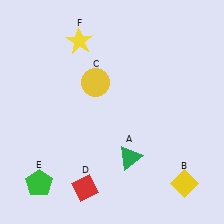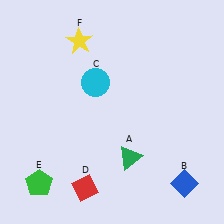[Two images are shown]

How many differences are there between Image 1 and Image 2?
There are 2 differences between the two images.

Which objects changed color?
B changed from yellow to blue. C changed from yellow to cyan.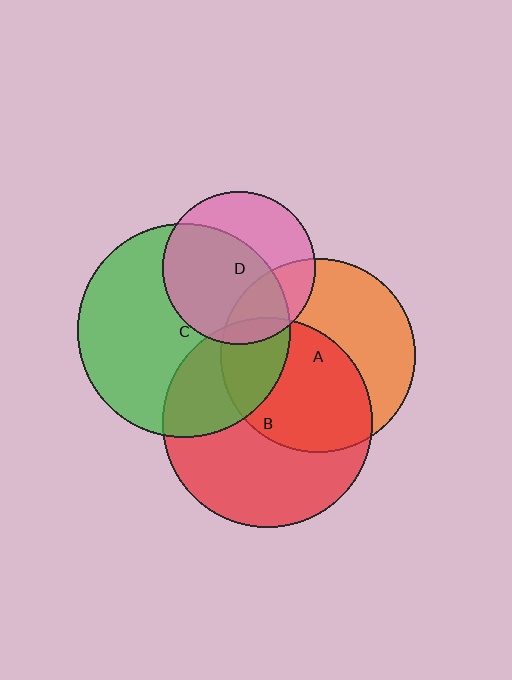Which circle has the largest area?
Circle C (green).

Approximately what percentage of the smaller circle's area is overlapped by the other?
Approximately 30%.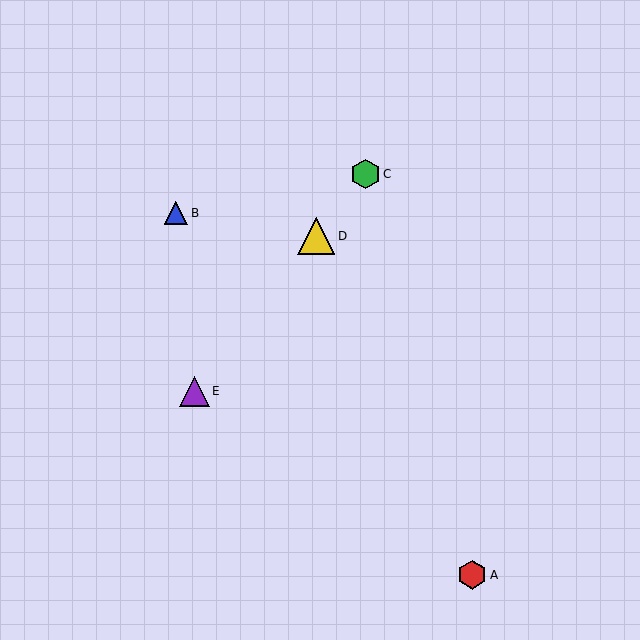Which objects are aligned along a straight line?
Objects C, D, E are aligned along a straight line.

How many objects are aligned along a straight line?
3 objects (C, D, E) are aligned along a straight line.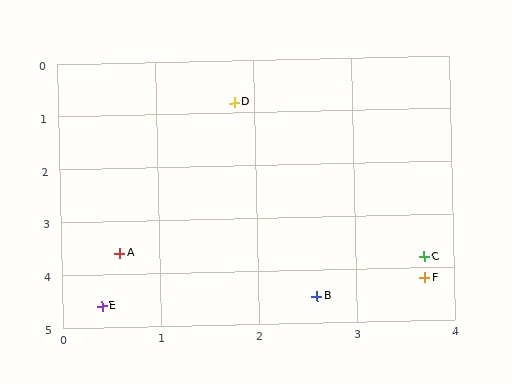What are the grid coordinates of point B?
Point B is at approximately (2.6, 4.5).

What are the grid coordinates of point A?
Point A is at approximately (0.6, 3.6).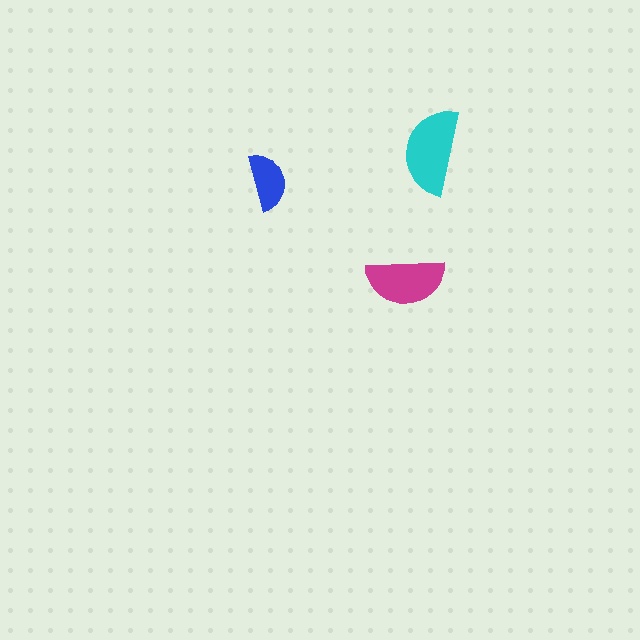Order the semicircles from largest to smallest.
the cyan one, the magenta one, the blue one.